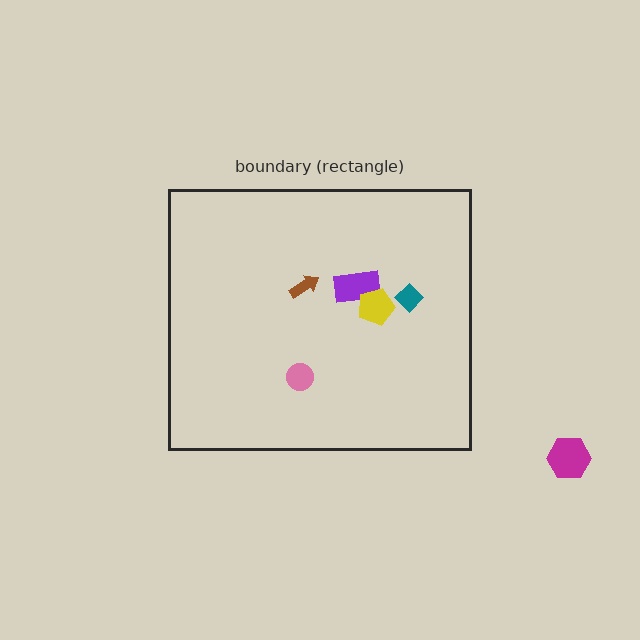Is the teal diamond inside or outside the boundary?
Inside.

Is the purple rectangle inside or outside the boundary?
Inside.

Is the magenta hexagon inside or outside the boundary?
Outside.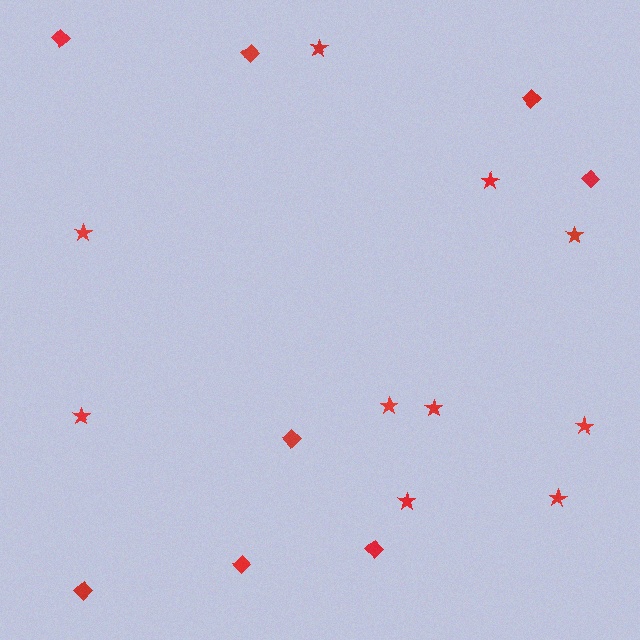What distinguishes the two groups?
There are 2 groups: one group of stars (10) and one group of diamonds (8).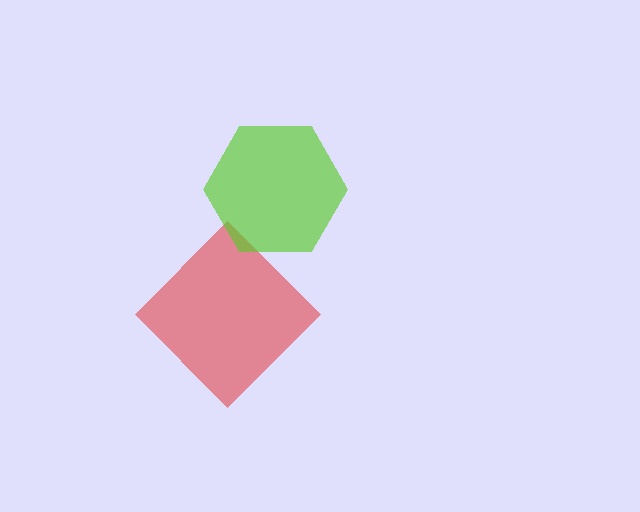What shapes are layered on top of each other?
The layered shapes are: a red diamond, a lime hexagon.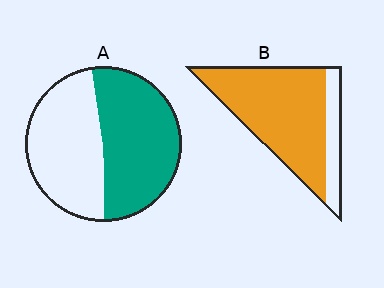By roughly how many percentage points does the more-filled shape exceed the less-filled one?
By roughly 30 percentage points (B over A).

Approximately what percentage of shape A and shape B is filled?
A is approximately 50% and B is approximately 80%.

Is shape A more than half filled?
Roughly half.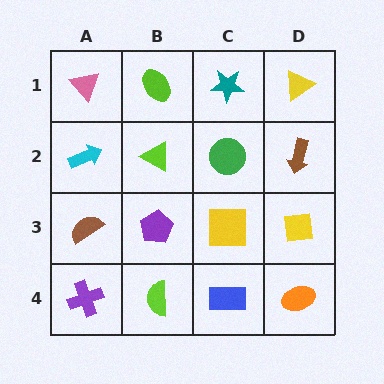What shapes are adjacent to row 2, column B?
A lime ellipse (row 1, column B), a purple pentagon (row 3, column B), a cyan arrow (row 2, column A), a green circle (row 2, column C).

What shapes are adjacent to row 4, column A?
A brown semicircle (row 3, column A), a lime semicircle (row 4, column B).